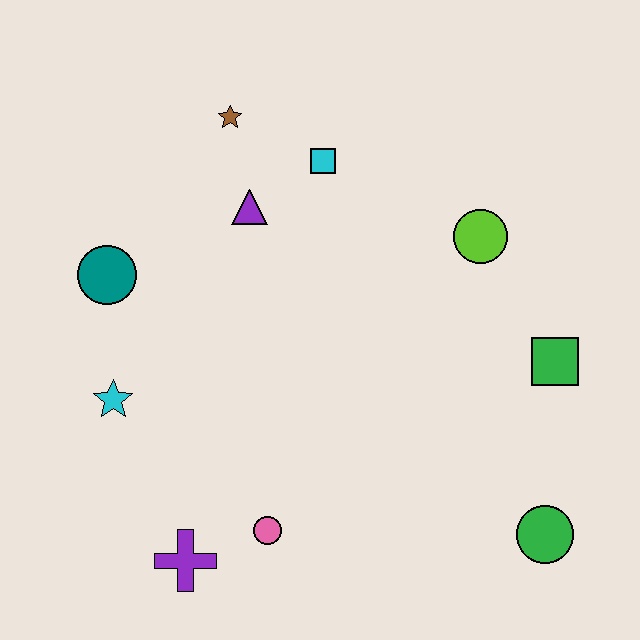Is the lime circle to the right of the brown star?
Yes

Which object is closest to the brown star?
The purple triangle is closest to the brown star.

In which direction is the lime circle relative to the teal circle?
The lime circle is to the right of the teal circle.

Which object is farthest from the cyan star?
The green circle is farthest from the cyan star.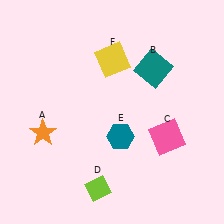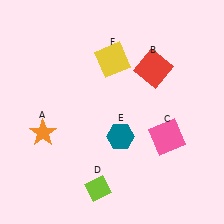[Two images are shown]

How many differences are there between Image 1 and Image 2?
There is 1 difference between the two images.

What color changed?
The square (B) changed from teal in Image 1 to red in Image 2.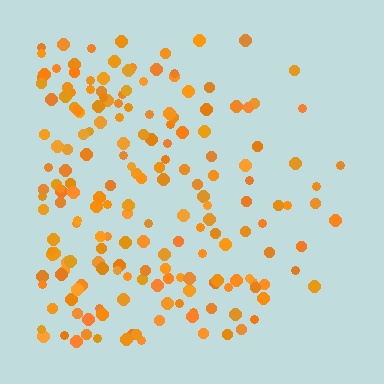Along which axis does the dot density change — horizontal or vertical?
Horizontal.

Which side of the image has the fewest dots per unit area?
The right.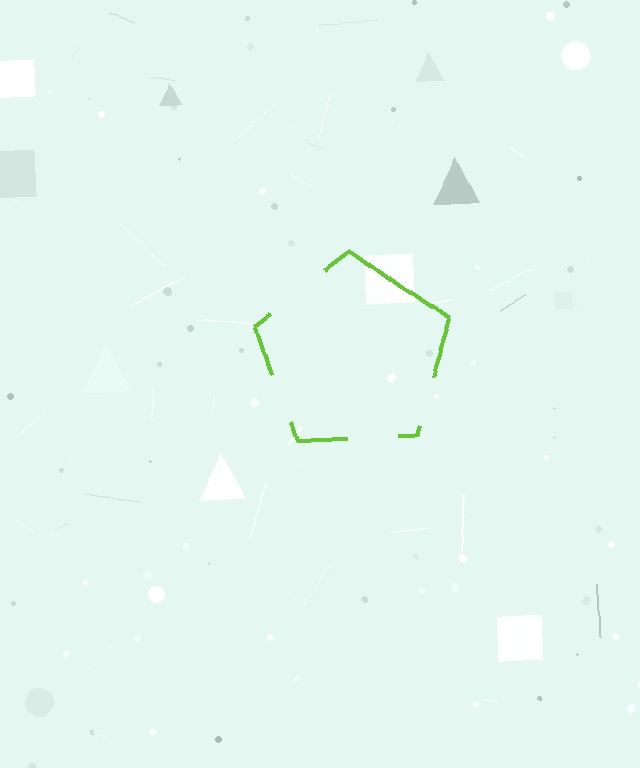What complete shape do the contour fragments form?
The contour fragments form a pentagon.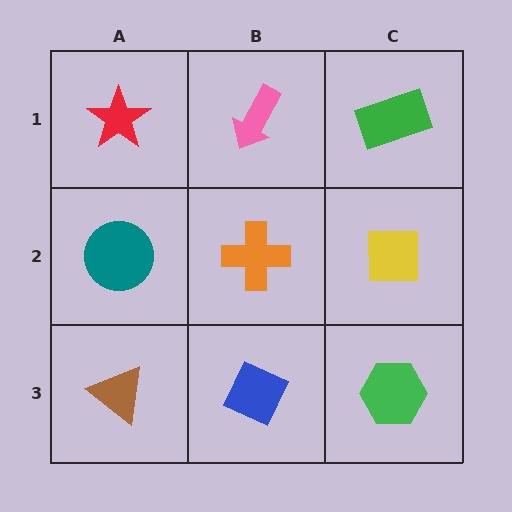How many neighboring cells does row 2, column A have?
3.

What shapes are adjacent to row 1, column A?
A teal circle (row 2, column A), a pink arrow (row 1, column B).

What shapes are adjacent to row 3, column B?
An orange cross (row 2, column B), a brown triangle (row 3, column A), a green hexagon (row 3, column C).